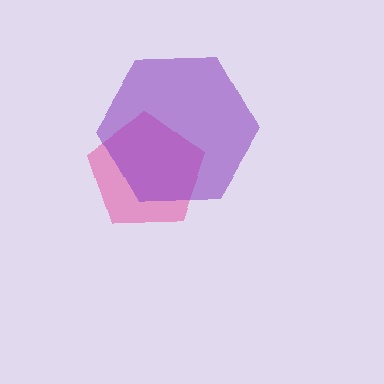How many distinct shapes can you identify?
There are 2 distinct shapes: a pink pentagon, a purple hexagon.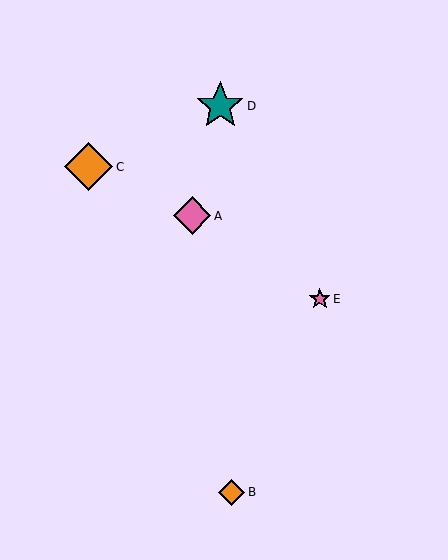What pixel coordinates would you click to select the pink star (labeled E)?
Click at (320, 299) to select the pink star E.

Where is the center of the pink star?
The center of the pink star is at (320, 299).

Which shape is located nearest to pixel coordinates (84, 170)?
The orange diamond (labeled C) at (89, 167) is nearest to that location.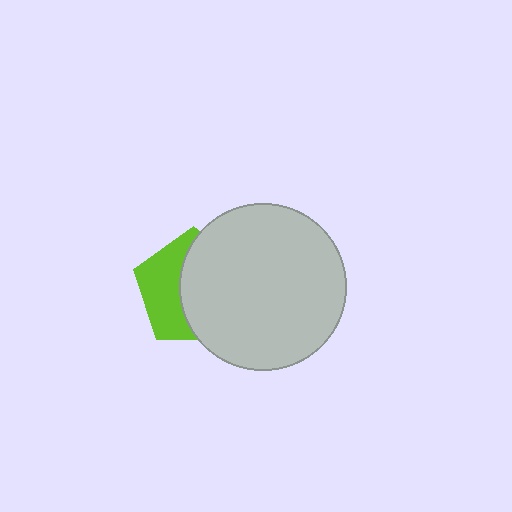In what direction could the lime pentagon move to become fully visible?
The lime pentagon could move left. That would shift it out from behind the light gray circle entirely.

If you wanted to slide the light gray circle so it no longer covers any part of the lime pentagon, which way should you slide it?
Slide it right — that is the most direct way to separate the two shapes.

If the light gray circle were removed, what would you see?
You would see the complete lime pentagon.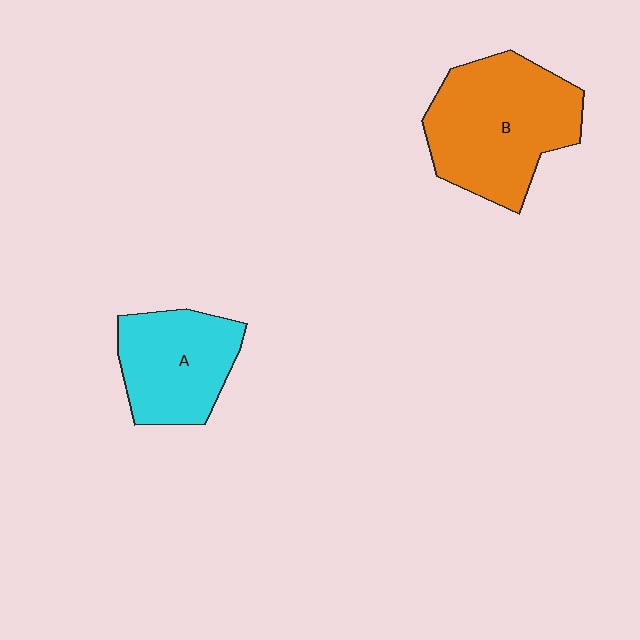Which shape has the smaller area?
Shape A (cyan).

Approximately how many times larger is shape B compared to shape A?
Approximately 1.4 times.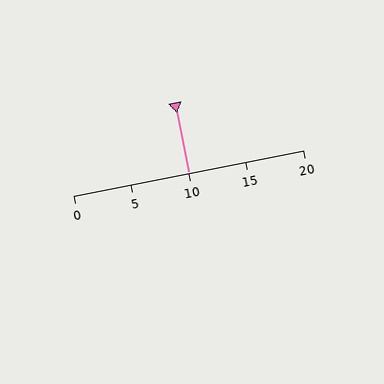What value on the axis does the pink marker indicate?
The marker indicates approximately 10.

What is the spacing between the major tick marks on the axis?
The major ticks are spaced 5 apart.